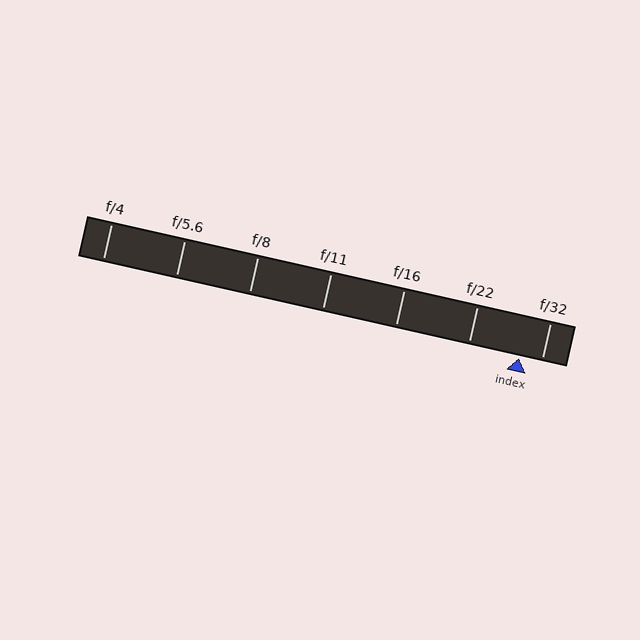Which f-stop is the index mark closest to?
The index mark is closest to f/32.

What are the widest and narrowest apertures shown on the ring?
The widest aperture shown is f/4 and the narrowest is f/32.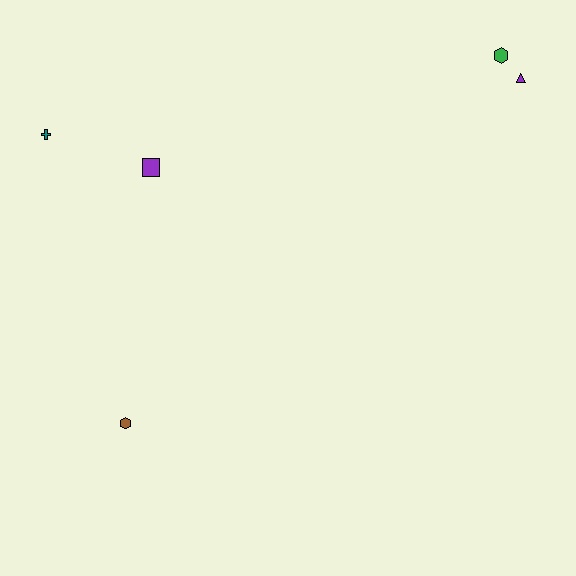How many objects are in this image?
There are 5 objects.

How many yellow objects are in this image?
There are no yellow objects.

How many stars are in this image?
There are no stars.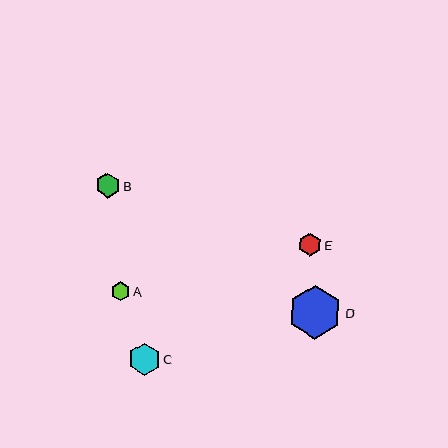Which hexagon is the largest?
Hexagon D is the largest with a size of approximately 53 pixels.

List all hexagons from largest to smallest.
From largest to smallest: D, C, B, E, A.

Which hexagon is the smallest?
Hexagon A is the smallest with a size of approximately 19 pixels.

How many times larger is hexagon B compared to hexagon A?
Hexagon B is approximately 1.3 times the size of hexagon A.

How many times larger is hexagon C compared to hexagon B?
Hexagon C is approximately 1.3 times the size of hexagon B.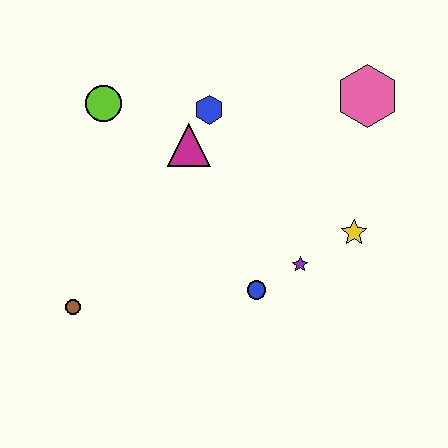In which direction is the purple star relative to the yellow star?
The purple star is to the left of the yellow star.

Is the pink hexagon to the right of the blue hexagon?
Yes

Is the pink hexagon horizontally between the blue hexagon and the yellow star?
No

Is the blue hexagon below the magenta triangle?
No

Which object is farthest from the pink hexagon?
The brown circle is farthest from the pink hexagon.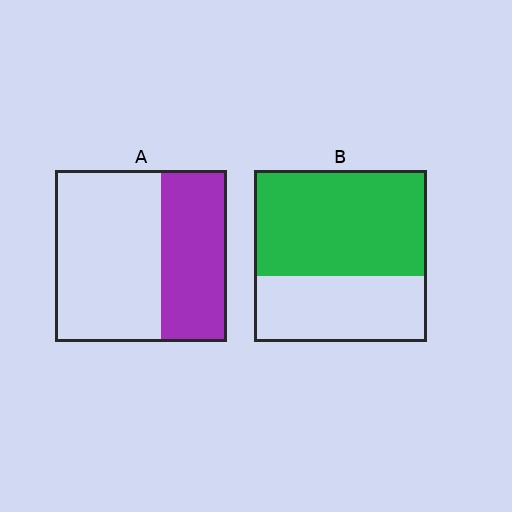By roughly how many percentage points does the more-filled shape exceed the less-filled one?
By roughly 25 percentage points (B over A).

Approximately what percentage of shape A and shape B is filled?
A is approximately 40% and B is approximately 60%.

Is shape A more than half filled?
No.